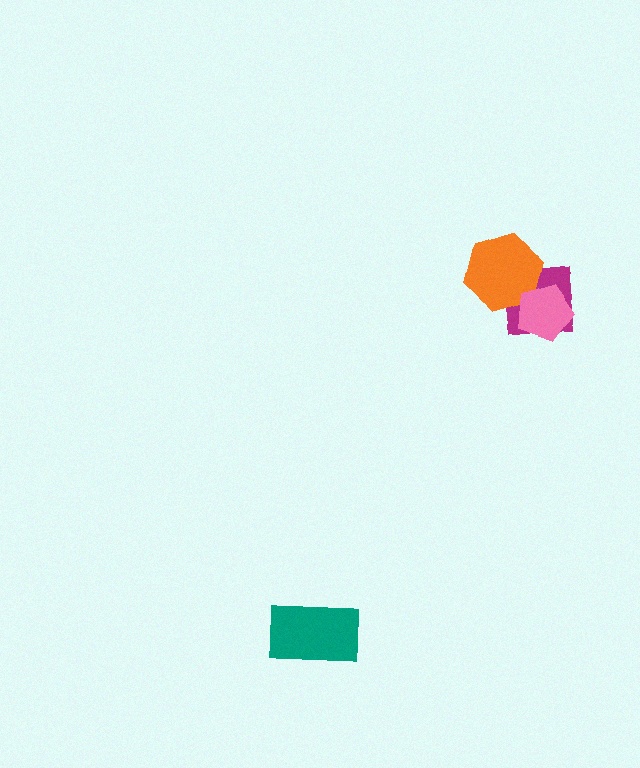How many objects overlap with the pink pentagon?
2 objects overlap with the pink pentagon.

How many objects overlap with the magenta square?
2 objects overlap with the magenta square.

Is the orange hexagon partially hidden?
Yes, it is partially covered by another shape.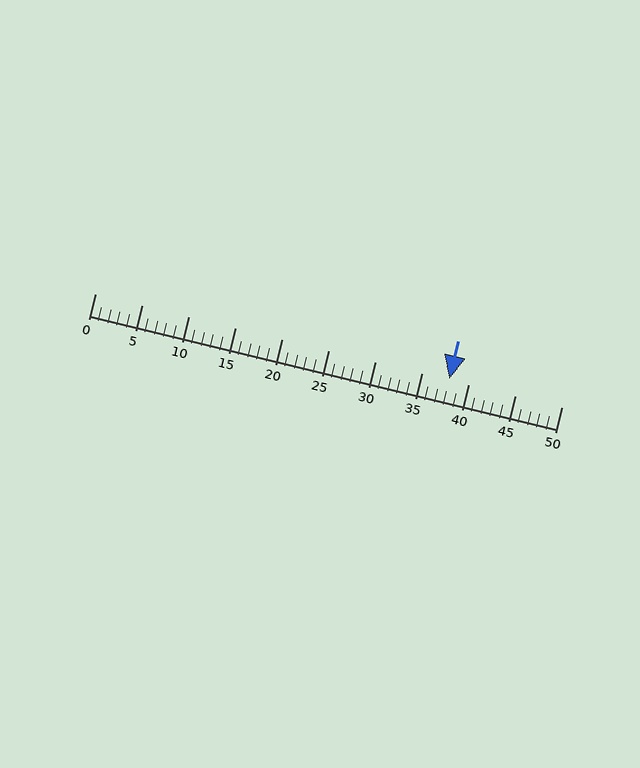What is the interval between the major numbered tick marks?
The major tick marks are spaced 5 units apart.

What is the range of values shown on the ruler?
The ruler shows values from 0 to 50.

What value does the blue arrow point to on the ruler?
The blue arrow points to approximately 38.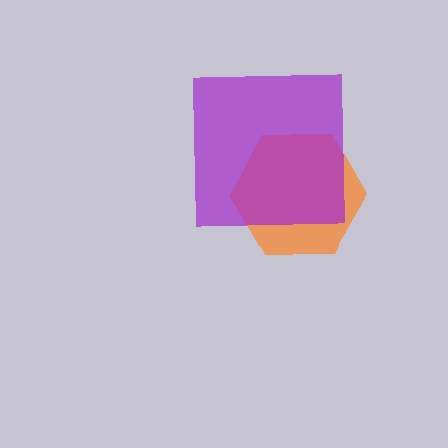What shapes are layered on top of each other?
The layered shapes are: an orange hexagon, a purple square.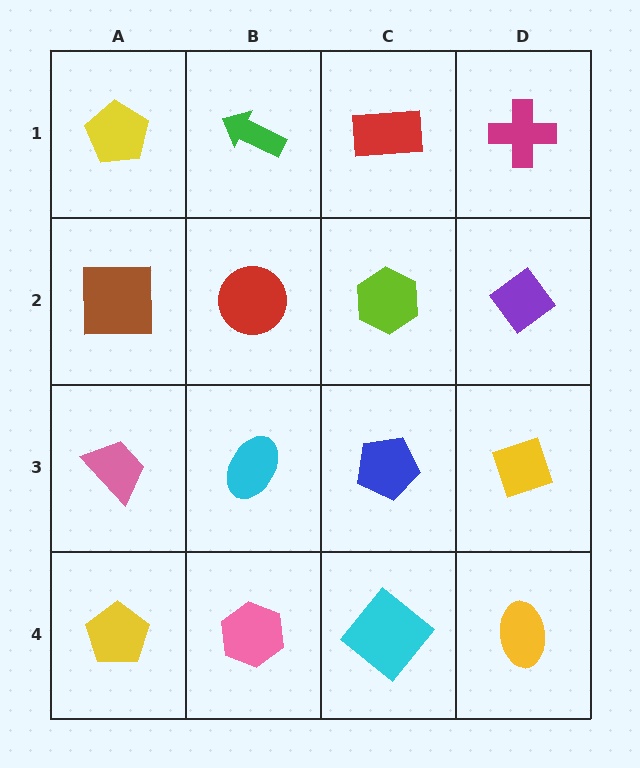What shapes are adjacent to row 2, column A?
A yellow pentagon (row 1, column A), a pink trapezoid (row 3, column A), a red circle (row 2, column B).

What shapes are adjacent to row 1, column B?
A red circle (row 2, column B), a yellow pentagon (row 1, column A), a red rectangle (row 1, column C).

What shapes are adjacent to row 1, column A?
A brown square (row 2, column A), a green arrow (row 1, column B).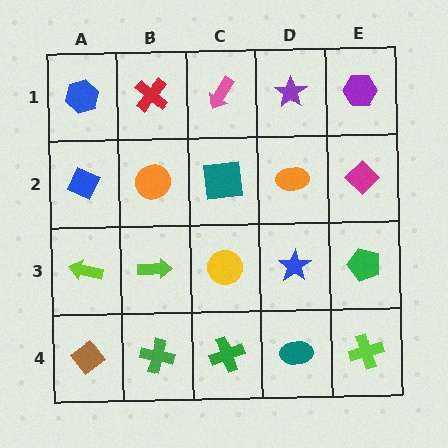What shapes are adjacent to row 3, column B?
An orange circle (row 2, column B), a green cross (row 4, column B), a lime arrow (row 3, column A), a yellow circle (row 3, column C).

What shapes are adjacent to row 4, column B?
A lime arrow (row 3, column B), a brown diamond (row 4, column A), a green cross (row 4, column C).